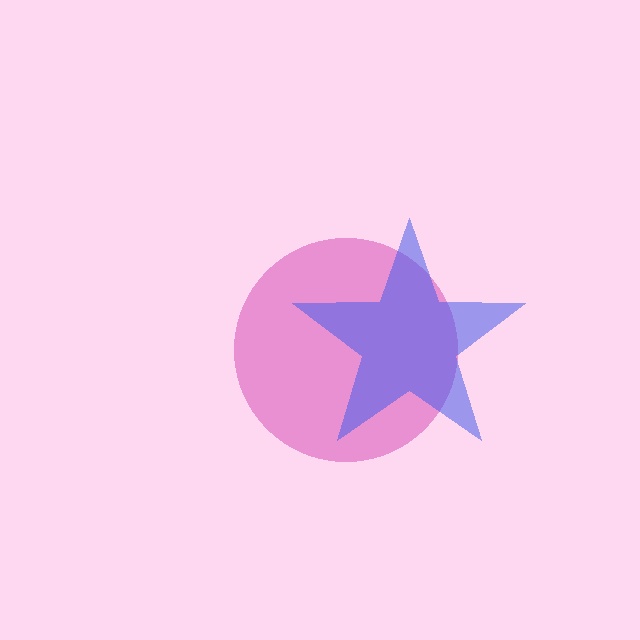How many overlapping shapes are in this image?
There are 2 overlapping shapes in the image.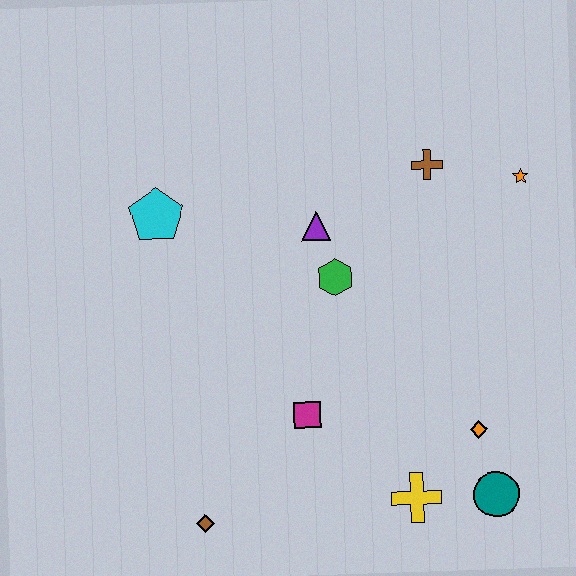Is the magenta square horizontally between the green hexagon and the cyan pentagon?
Yes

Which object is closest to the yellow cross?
The teal circle is closest to the yellow cross.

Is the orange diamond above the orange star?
No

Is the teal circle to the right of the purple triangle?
Yes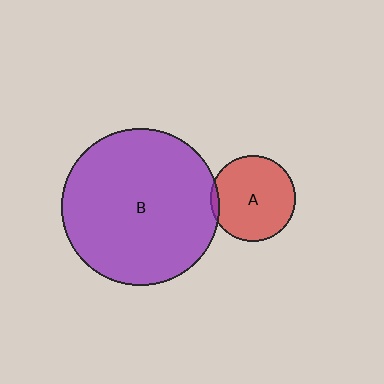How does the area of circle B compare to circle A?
Approximately 3.4 times.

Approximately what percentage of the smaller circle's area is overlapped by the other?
Approximately 5%.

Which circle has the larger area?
Circle B (purple).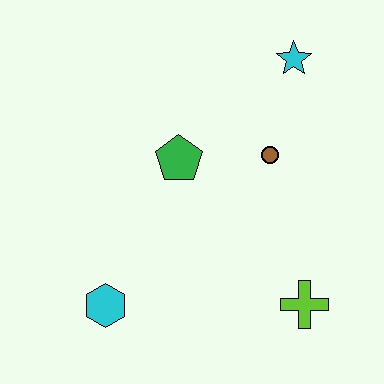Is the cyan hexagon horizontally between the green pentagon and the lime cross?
No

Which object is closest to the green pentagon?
The brown circle is closest to the green pentagon.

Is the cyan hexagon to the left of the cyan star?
Yes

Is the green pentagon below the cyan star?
Yes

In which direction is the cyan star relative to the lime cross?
The cyan star is above the lime cross.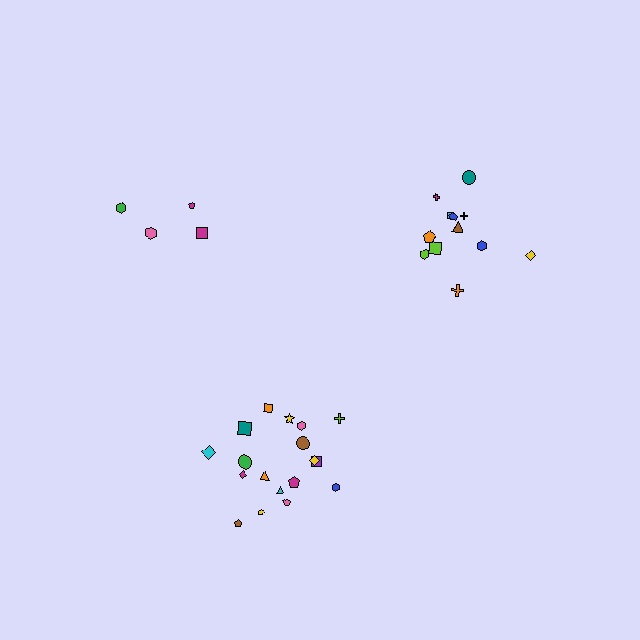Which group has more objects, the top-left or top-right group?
The top-right group.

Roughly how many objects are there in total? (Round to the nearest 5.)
Roughly 35 objects in total.